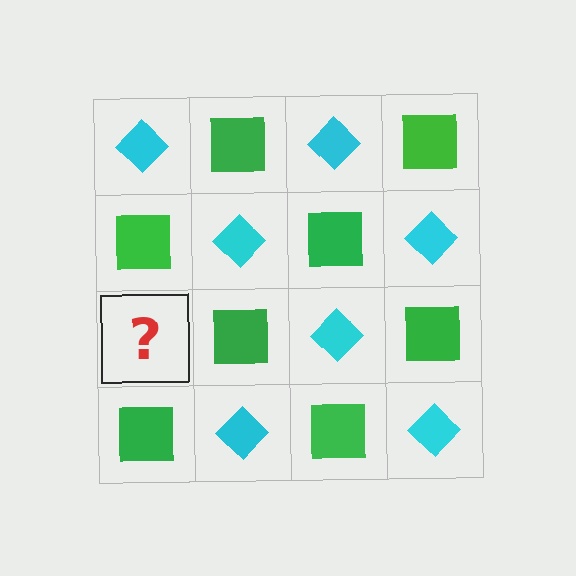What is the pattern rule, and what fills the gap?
The rule is that it alternates cyan diamond and green square in a checkerboard pattern. The gap should be filled with a cyan diamond.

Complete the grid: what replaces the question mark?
The question mark should be replaced with a cyan diamond.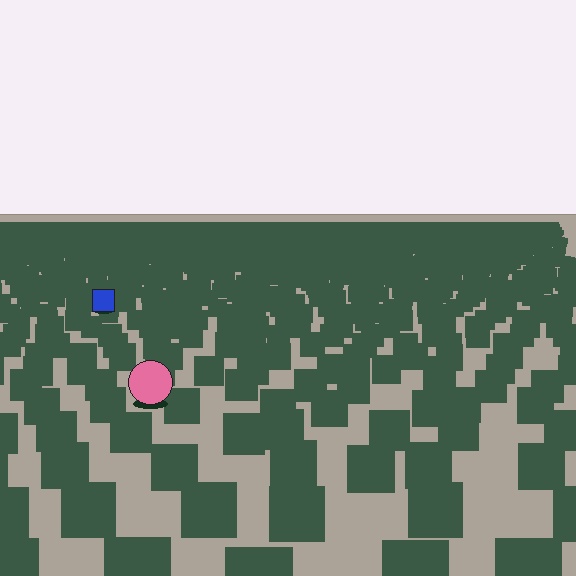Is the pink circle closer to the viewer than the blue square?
Yes. The pink circle is closer — you can tell from the texture gradient: the ground texture is coarser near it.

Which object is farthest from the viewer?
The blue square is farthest from the viewer. It appears smaller and the ground texture around it is denser.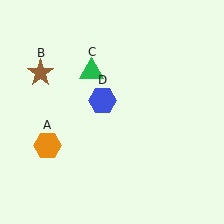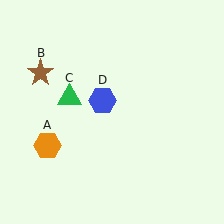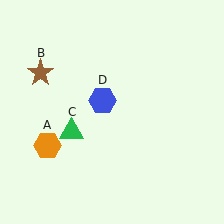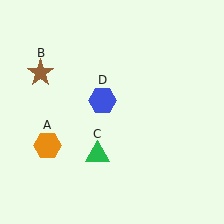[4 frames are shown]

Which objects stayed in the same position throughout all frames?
Orange hexagon (object A) and brown star (object B) and blue hexagon (object D) remained stationary.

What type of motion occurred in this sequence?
The green triangle (object C) rotated counterclockwise around the center of the scene.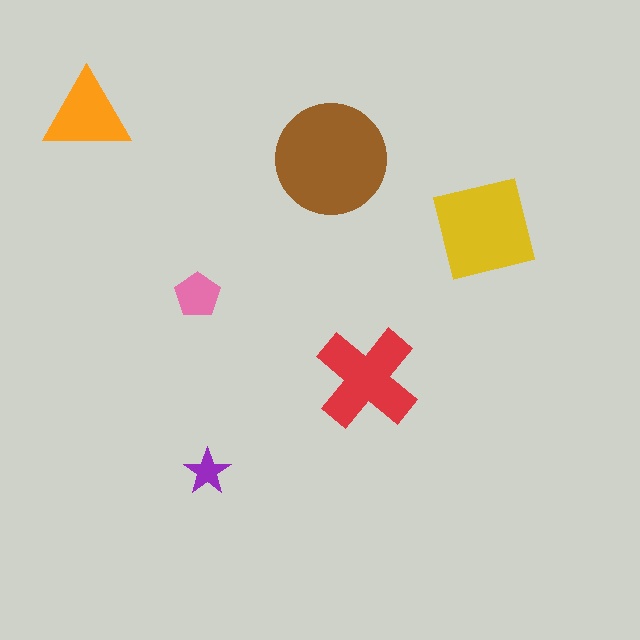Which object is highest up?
The orange triangle is topmost.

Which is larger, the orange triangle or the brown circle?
The brown circle.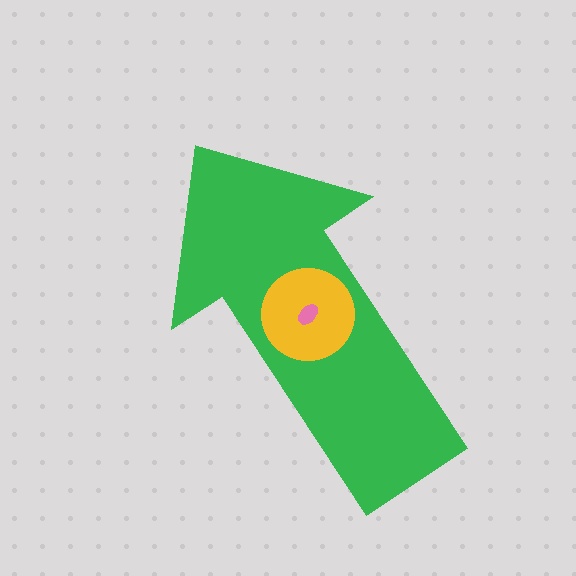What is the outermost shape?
The green arrow.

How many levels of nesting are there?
3.